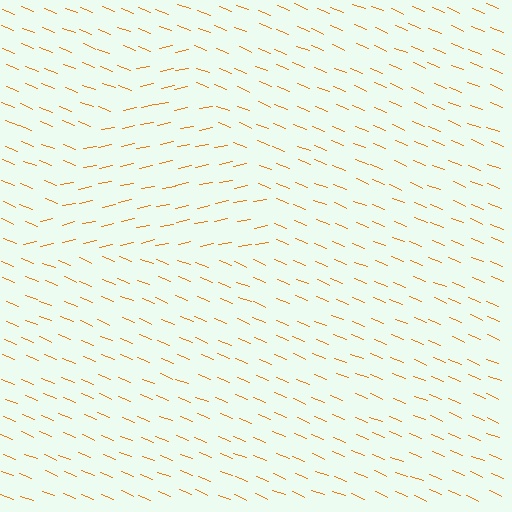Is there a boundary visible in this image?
Yes, there is a texture boundary formed by a change in line orientation.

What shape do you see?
I see a triangle.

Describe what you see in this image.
The image is filled with small orange line segments. A triangle region in the image has lines oriented differently from the surrounding lines, creating a visible texture boundary.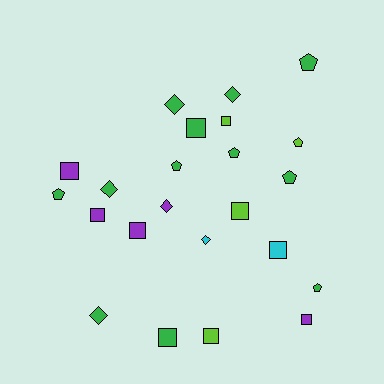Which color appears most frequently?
Green, with 12 objects.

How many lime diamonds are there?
There are no lime diamonds.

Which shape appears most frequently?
Square, with 10 objects.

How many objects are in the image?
There are 23 objects.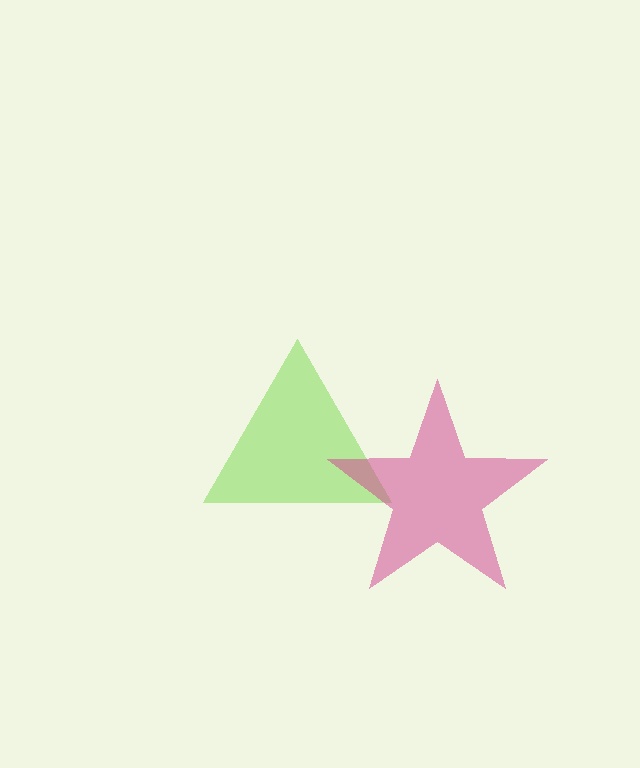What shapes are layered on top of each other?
The layered shapes are: a lime triangle, a magenta star.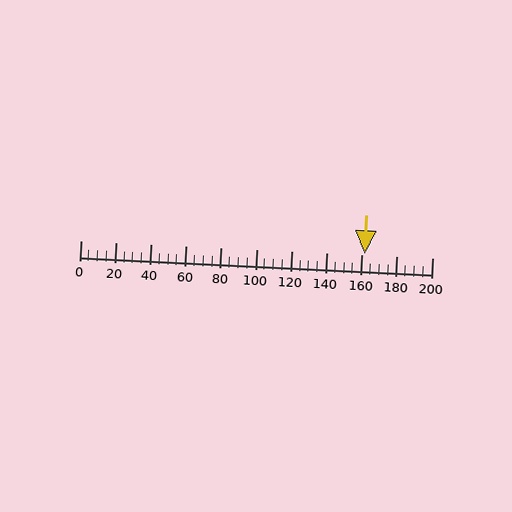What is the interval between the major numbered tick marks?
The major tick marks are spaced 20 units apart.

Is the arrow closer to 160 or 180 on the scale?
The arrow is closer to 160.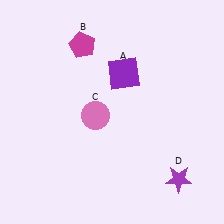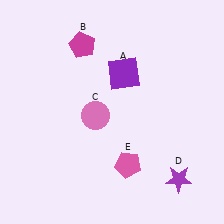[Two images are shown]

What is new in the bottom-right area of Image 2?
A pink pentagon (E) was added in the bottom-right area of Image 2.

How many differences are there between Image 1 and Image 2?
There is 1 difference between the two images.